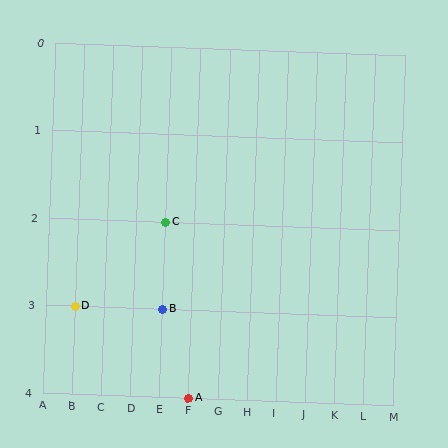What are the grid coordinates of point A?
Point A is at grid coordinates (F, 4).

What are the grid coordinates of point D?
Point D is at grid coordinates (B, 3).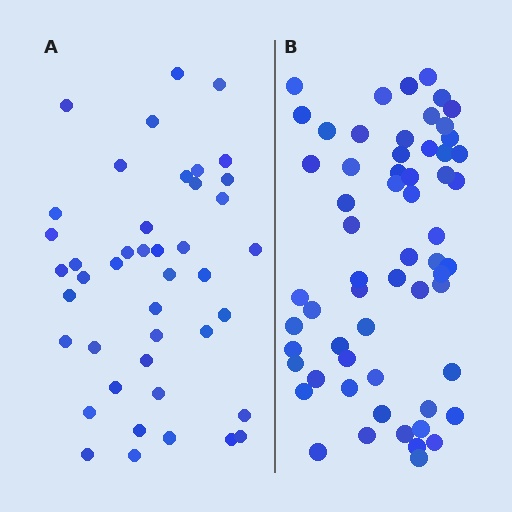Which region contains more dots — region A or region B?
Region B (the right region) has more dots.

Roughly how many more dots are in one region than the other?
Region B has approximately 15 more dots than region A.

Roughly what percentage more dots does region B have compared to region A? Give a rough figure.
About 40% more.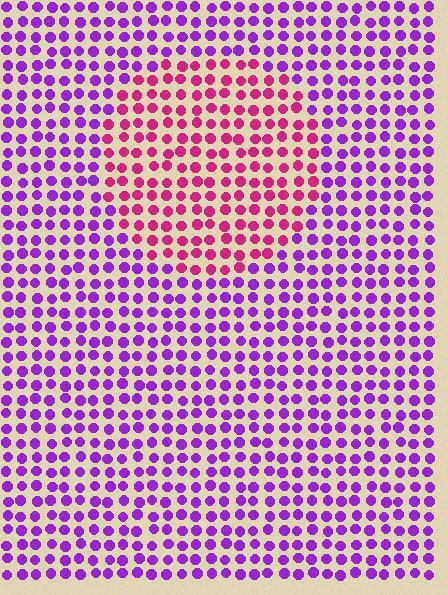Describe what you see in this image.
The image is filled with small purple elements in a uniform arrangement. A circle-shaped region is visible where the elements are tinted to a slightly different hue, forming a subtle color boundary.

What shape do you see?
I see a circle.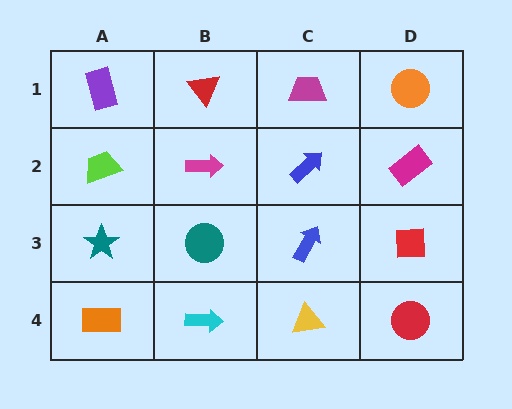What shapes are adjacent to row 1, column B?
A magenta arrow (row 2, column B), a purple rectangle (row 1, column A), a magenta trapezoid (row 1, column C).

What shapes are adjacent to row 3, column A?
A lime trapezoid (row 2, column A), an orange rectangle (row 4, column A), a teal circle (row 3, column B).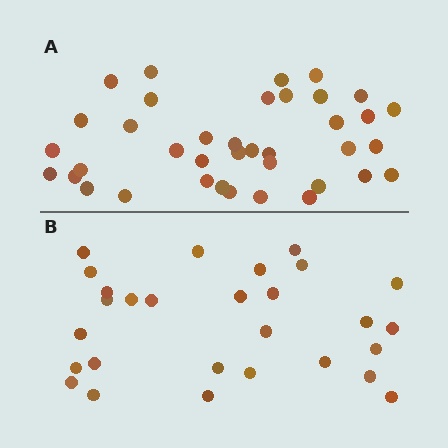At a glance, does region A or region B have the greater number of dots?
Region A (the top region) has more dots.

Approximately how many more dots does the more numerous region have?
Region A has roughly 10 or so more dots than region B.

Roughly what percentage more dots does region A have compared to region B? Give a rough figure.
About 35% more.